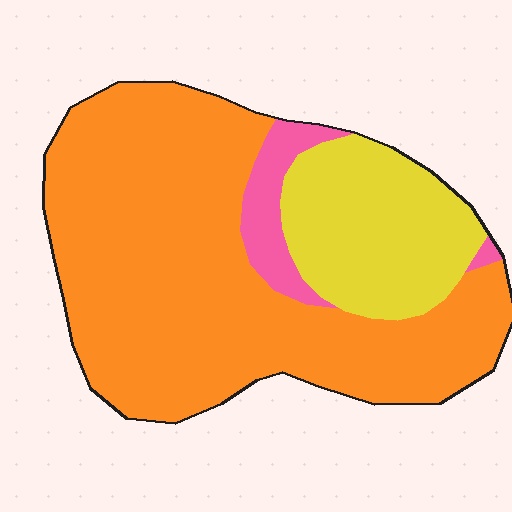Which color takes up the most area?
Orange, at roughly 70%.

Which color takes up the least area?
Pink, at roughly 5%.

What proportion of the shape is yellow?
Yellow covers 23% of the shape.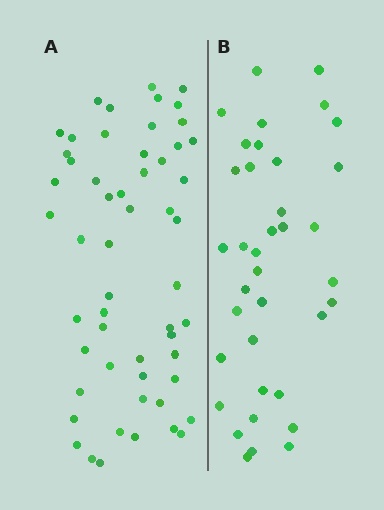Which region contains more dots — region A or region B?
Region A (the left region) has more dots.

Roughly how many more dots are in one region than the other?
Region A has approximately 20 more dots than region B.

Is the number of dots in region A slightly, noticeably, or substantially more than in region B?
Region A has substantially more. The ratio is roughly 1.5 to 1.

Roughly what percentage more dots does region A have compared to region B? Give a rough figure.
About 50% more.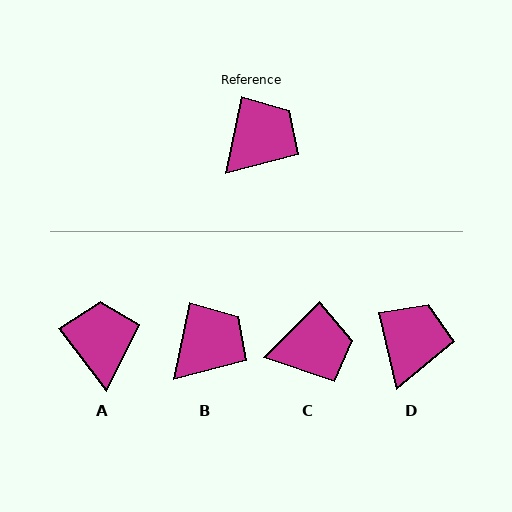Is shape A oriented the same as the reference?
No, it is off by about 49 degrees.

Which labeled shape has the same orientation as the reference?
B.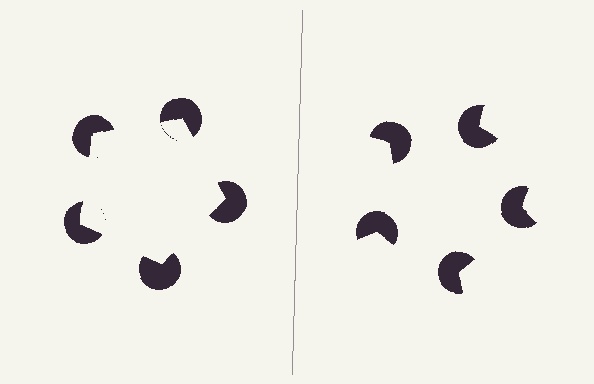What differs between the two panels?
The pac-man discs are positioned identically on both sides; only the wedge orientations differ. On the left they align to a pentagon; on the right they are misaligned.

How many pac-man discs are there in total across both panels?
10 — 5 on each side.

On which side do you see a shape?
An illusory pentagon appears on the left side. On the right side the wedge cuts are rotated, so no coherent shape forms.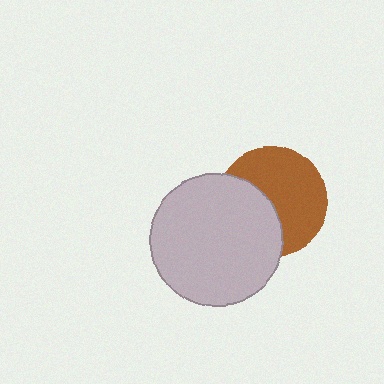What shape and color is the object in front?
The object in front is a light gray circle.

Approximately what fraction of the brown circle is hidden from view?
Roughly 40% of the brown circle is hidden behind the light gray circle.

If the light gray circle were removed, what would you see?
You would see the complete brown circle.